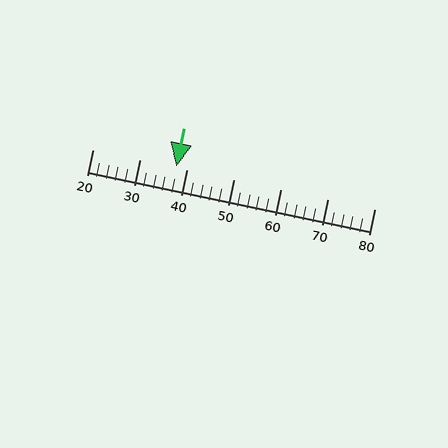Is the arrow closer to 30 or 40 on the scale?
The arrow is closer to 40.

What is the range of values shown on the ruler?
The ruler shows values from 20 to 80.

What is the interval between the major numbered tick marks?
The major tick marks are spaced 10 units apart.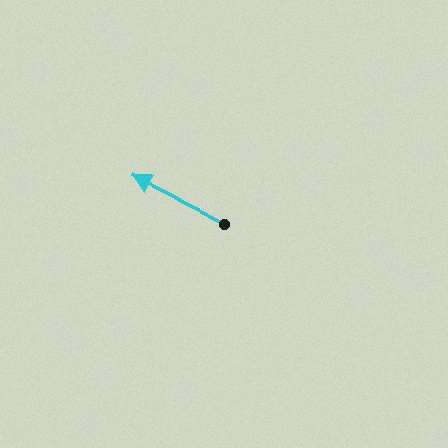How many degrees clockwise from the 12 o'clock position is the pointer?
Approximately 297 degrees.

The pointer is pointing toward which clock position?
Roughly 10 o'clock.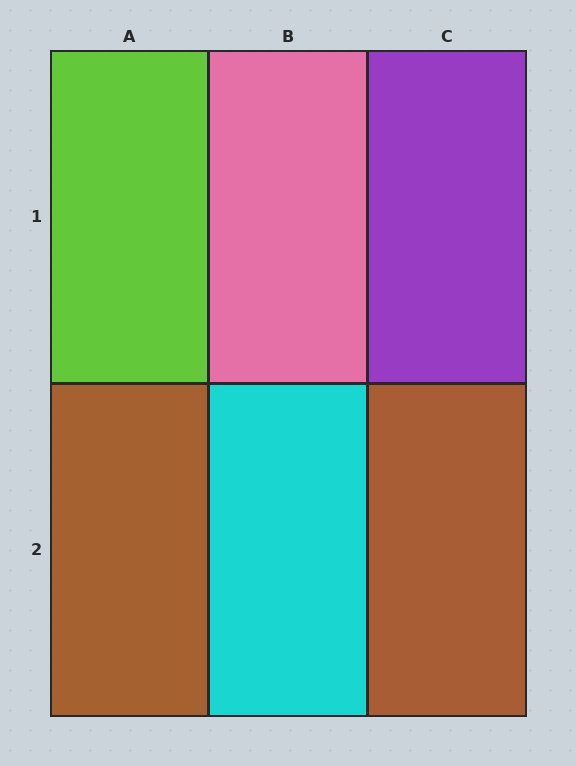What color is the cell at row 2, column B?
Cyan.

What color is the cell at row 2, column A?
Brown.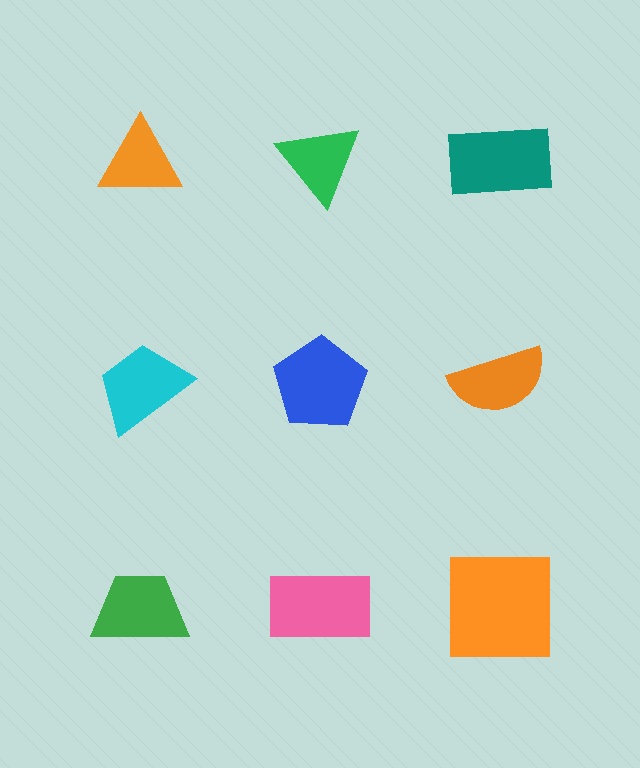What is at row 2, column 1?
A cyan trapezoid.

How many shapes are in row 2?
3 shapes.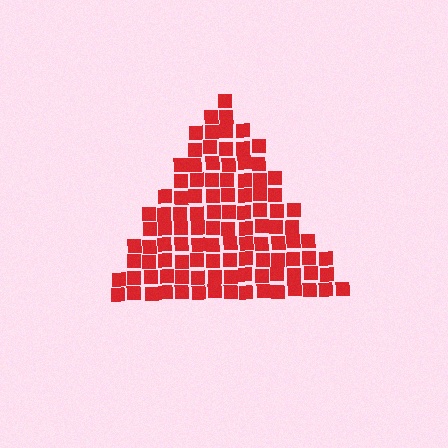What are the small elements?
The small elements are squares.